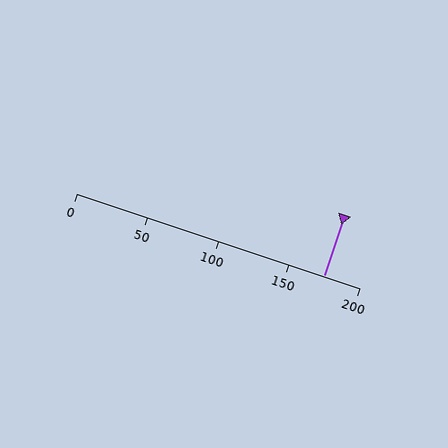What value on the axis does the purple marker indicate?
The marker indicates approximately 175.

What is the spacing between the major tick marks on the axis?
The major ticks are spaced 50 apart.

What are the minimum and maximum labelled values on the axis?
The axis runs from 0 to 200.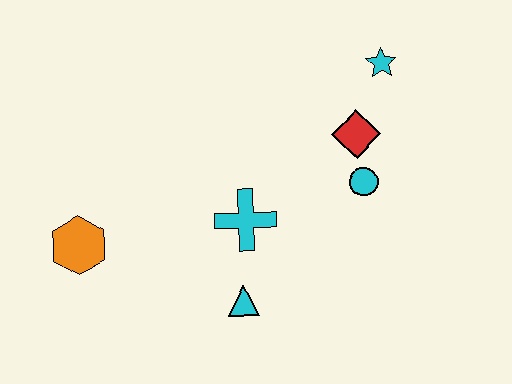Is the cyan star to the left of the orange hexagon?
No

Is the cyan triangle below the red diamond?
Yes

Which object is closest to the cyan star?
The red diamond is closest to the cyan star.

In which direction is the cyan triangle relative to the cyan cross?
The cyan triangle is below the cyan cross.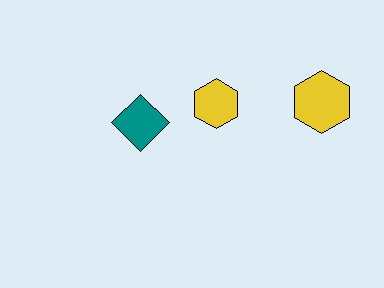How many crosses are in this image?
There are no crosses.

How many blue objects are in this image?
There are no blue objects.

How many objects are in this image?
There are 3 objects.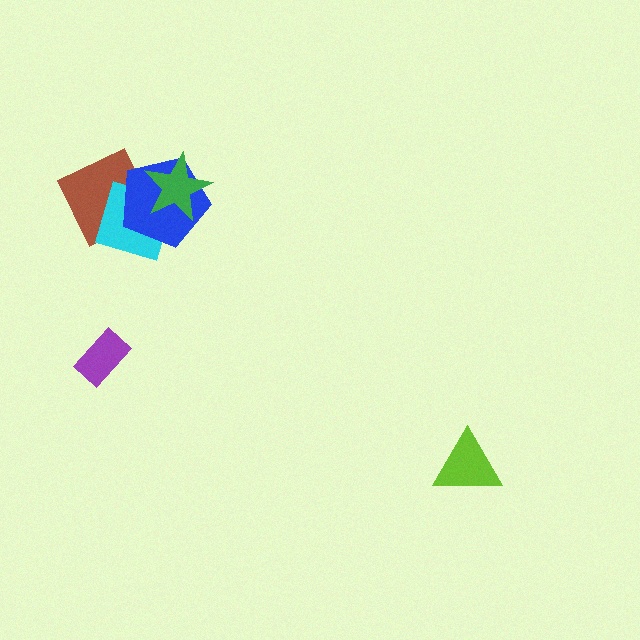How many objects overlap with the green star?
2 objects overlap with the green star.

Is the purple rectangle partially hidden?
No, no other shape covers it.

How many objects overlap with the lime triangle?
0 objects overlap with the lime triangle.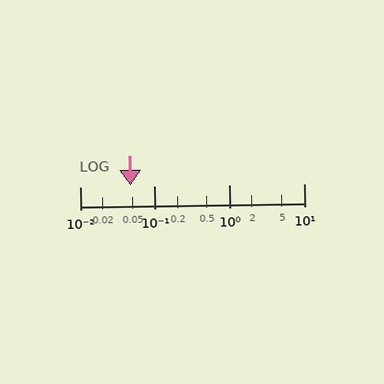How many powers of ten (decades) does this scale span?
The scale spans 3 decades, from 0.01 to 10.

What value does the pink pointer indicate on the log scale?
The pointer indicates approximately 0.048.